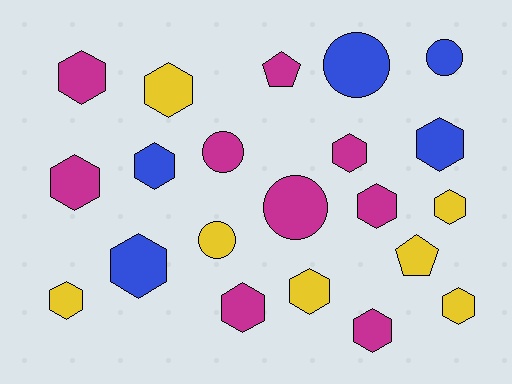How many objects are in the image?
There are 21 objects.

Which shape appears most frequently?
Hexagon, with 14 objects.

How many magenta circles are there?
There are 2 magenta circles.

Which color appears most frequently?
Magenta, with 9 objects.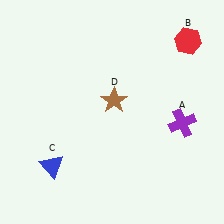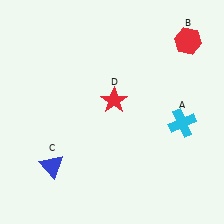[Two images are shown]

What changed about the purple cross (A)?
In Image 1, A is purple. In Image 2, it changed to cyan.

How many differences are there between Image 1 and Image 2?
There are 2 differences between the two images.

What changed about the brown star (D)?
In Image 1, D is brown. In Image 2, it changed to red.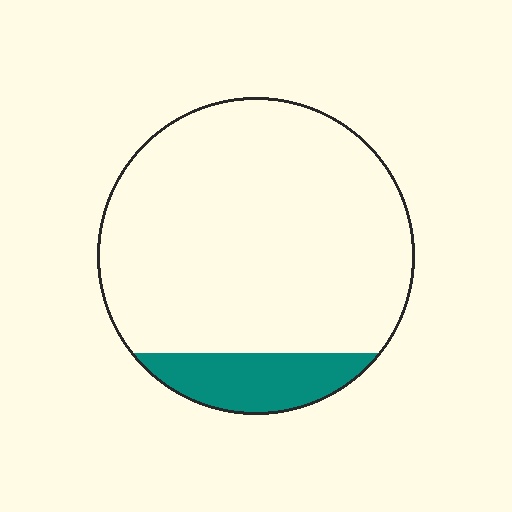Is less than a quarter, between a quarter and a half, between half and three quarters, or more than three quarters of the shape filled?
Less than a quarter.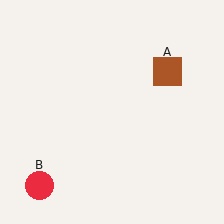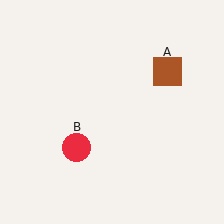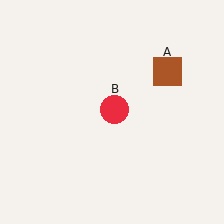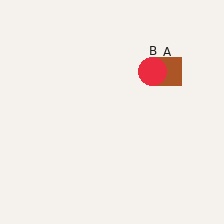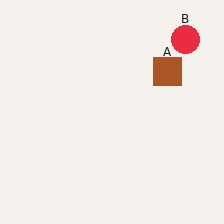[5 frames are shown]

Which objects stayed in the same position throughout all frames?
Brown square (object A) remained stationary.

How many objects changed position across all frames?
1 object changed position: red circle (object B).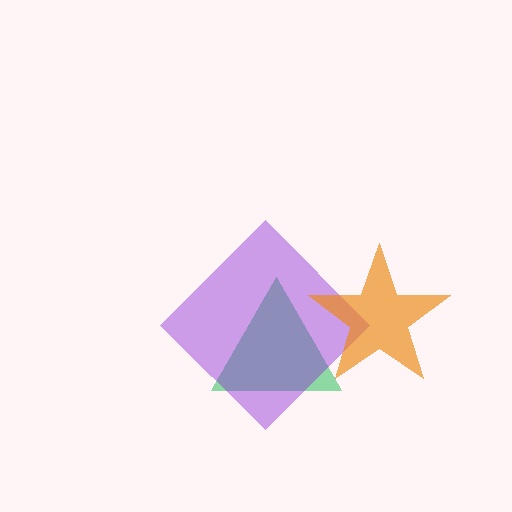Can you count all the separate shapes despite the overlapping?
Yes, there are 3 separate shapes.